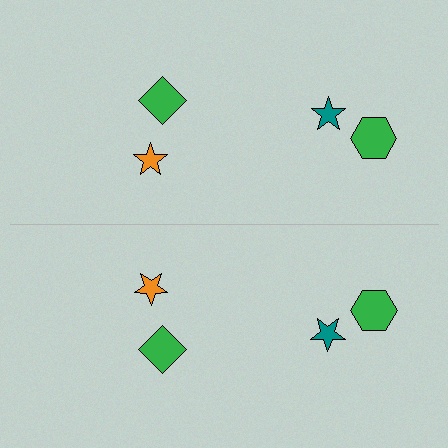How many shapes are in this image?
There are 8 shapes in this image.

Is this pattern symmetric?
Yes, this pattern has bilateral (reflection) symmetry.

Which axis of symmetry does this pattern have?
The pattern has a horizontal axis of symmetry running through the center of the image.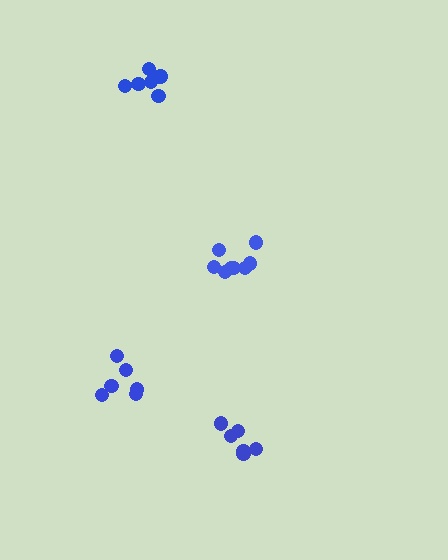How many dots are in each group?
Group 1: 7 dots, Group 2: 8 dots, Group 3: 6 dots, Group 4: 6 dots (27 total).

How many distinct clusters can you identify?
There are 4 distinct clusters.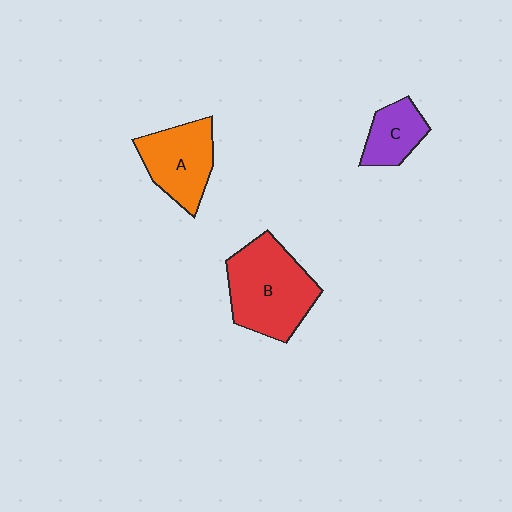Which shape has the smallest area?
Shape C (purple).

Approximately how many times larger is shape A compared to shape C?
Approximately 1.6 times.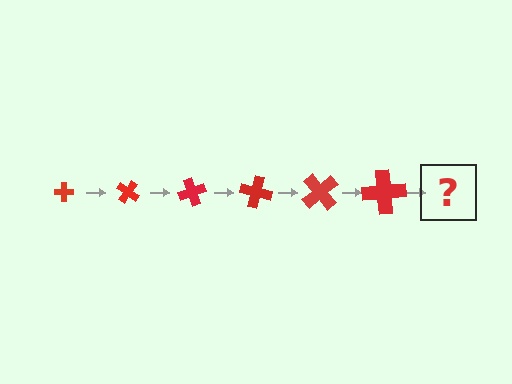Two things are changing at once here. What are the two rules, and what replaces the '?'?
The two rules are that the cross grows larger each step and it rotates 35 degrees each step. The '?' should be a cross, larger than the previous one and rotated 210 degrees from the start.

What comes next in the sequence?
The next element should be a cross, larger than the previous one and rotated 210 degrees from the start.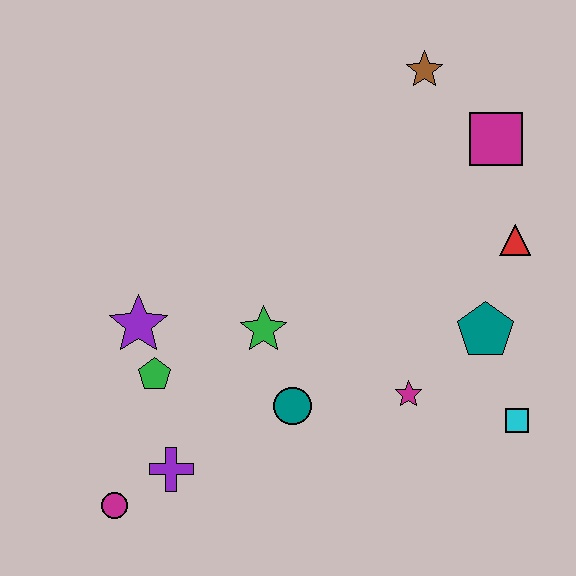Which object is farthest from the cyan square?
The magenta circle is farthest from the cyan square.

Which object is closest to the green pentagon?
The purple star is closest to the green pentagon.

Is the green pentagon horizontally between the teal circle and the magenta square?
No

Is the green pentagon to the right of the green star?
No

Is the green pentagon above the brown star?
No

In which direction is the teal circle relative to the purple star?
The teal circle is to the right of the purple star.